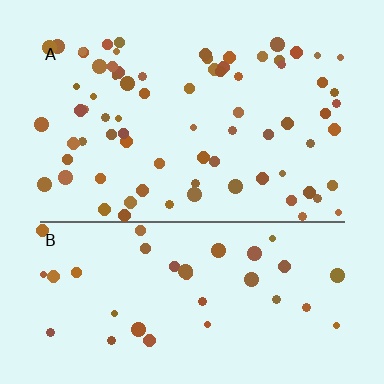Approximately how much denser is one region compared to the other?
Approximately 2.0× — region A over region B.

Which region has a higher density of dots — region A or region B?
A (the top).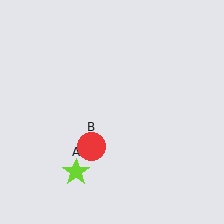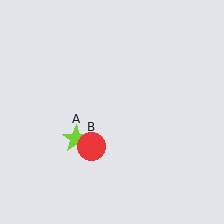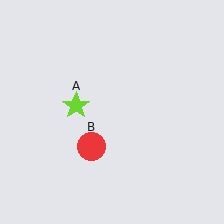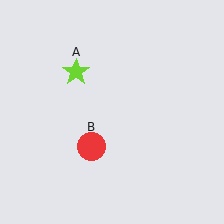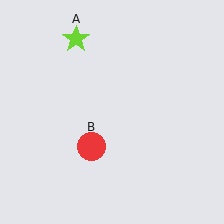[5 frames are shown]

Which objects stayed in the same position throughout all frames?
Red circle (object B) remained stationary.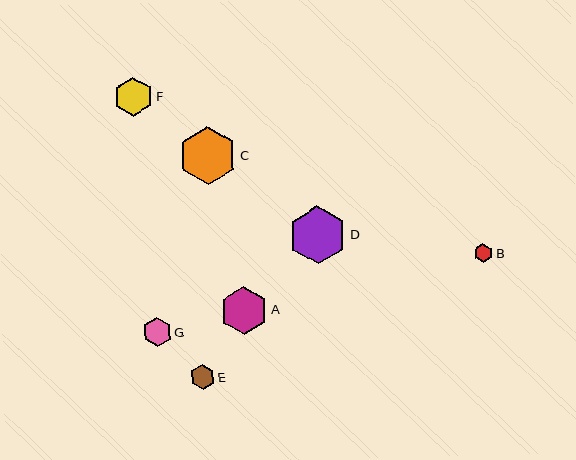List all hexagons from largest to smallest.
From largest to smallest: D, C, A, F, G, E, B.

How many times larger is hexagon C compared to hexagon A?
Hexagon C is approximately 1.2 times the size of hexagon A.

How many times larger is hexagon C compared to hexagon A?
Hexagon C is approximately 1.2 times the size of hexagon A.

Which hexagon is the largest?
Hexagon D is the largest with a size of approximately 58 pixels.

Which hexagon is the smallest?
Hexagon B is the smallest with a size of approximately 18 pixels.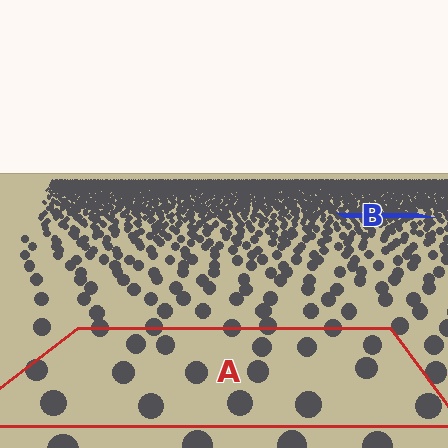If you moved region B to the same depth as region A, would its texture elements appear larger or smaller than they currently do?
They would appear larger. At a closer depth, the same texture elements are projected at a bigger on-screen size.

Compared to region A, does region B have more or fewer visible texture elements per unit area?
Region B has more texture elements per unit area — they are packed more densely because it is farther away.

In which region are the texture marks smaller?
The texture marks are smaller in region B, because it is farther away.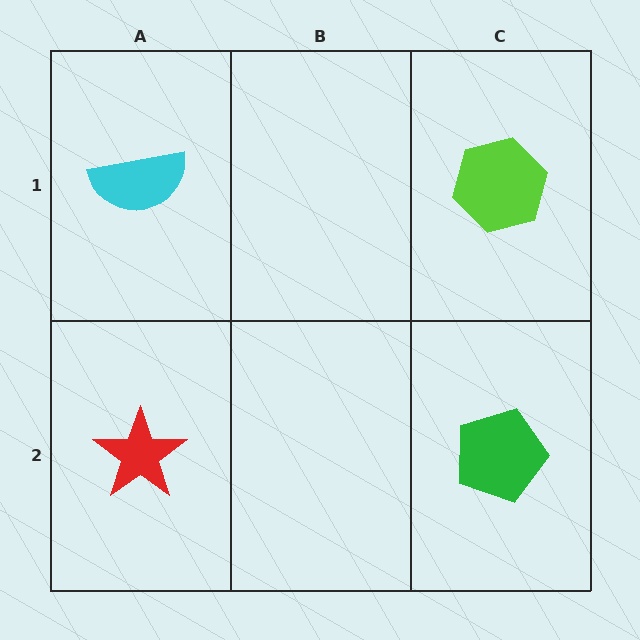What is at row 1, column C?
A lime hexagon.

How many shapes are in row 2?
2 shapes.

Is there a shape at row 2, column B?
No, that cell is empty.